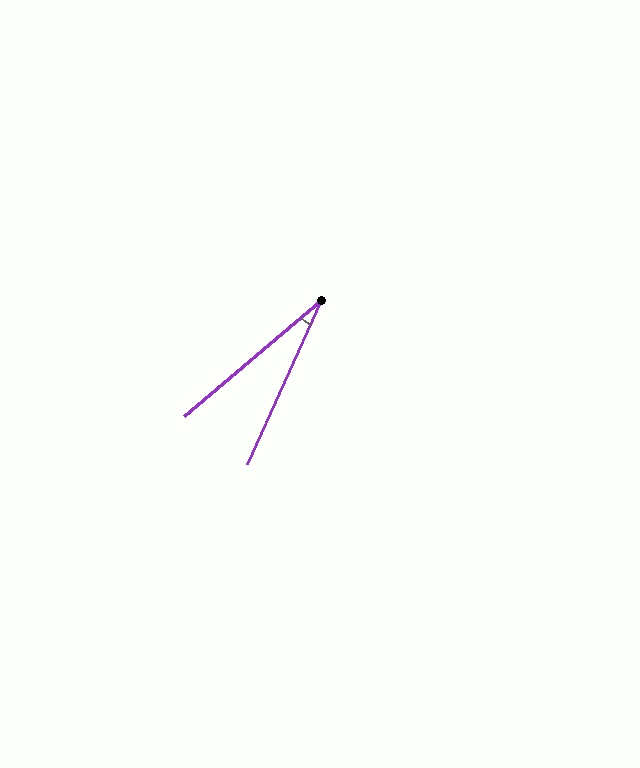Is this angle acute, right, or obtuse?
It is acute.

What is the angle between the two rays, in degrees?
Approximately 25 degrees.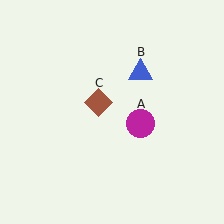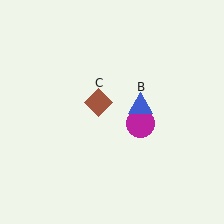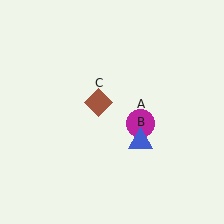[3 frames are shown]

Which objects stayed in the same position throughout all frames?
Magenta circle (object A) and brown diamond (object C) remained stationary.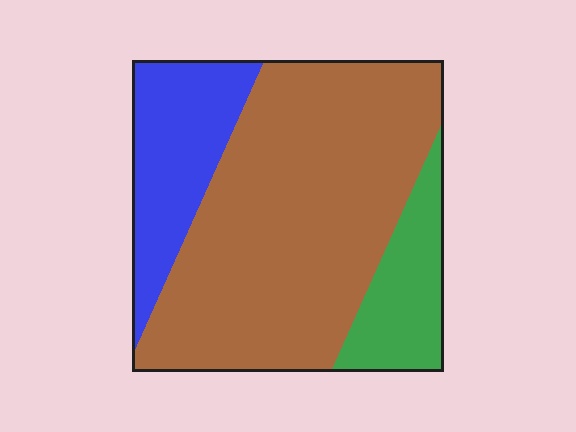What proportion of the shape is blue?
Blue covers about 20% of the shape.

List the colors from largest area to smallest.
From largest to smallest: brown, blue, green.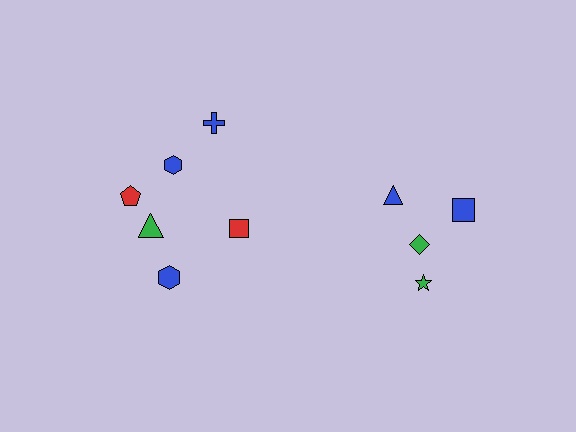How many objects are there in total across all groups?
There are 10 objects.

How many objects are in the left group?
There are 6 objects.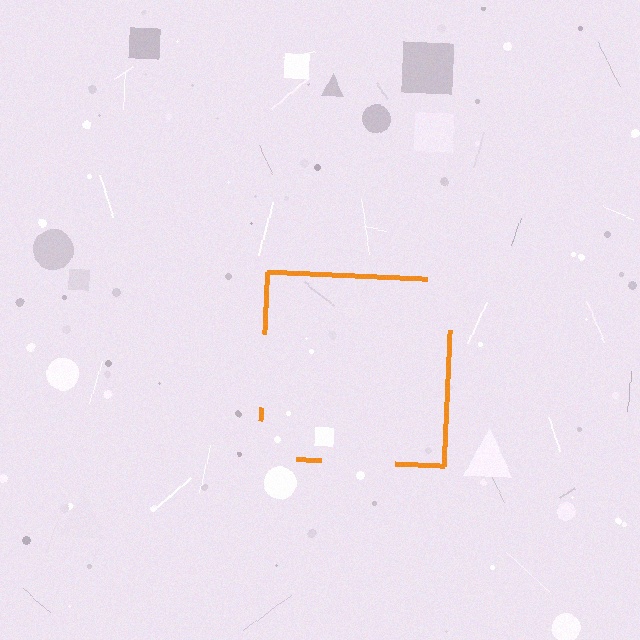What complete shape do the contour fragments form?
The contour fragments form a square.